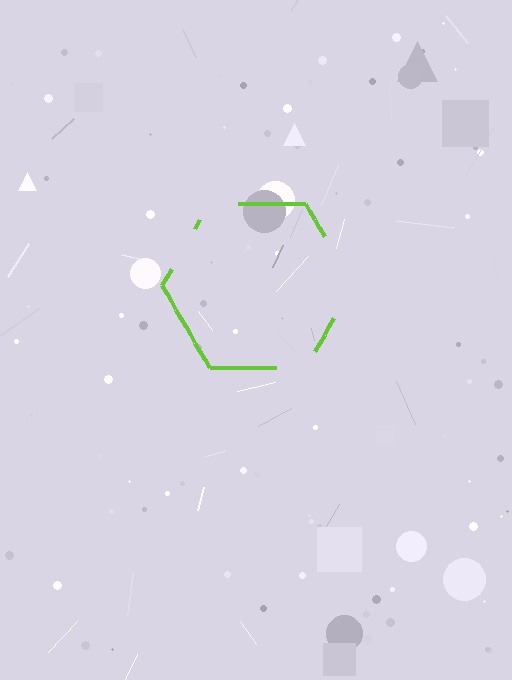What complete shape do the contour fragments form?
The contour fragments form a hexagon.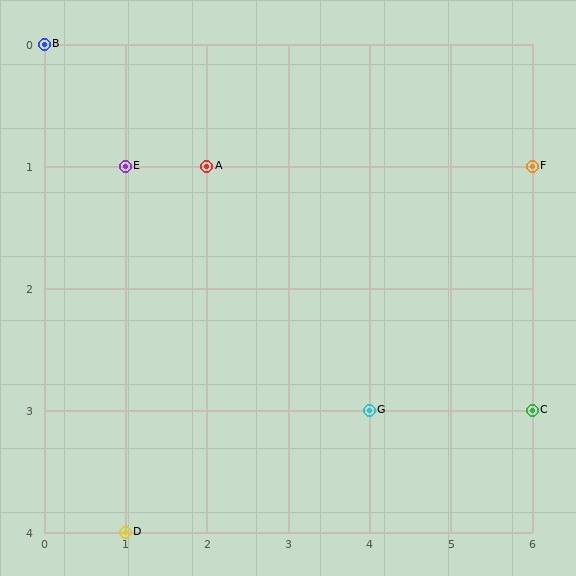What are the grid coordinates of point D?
Point D is at grid coordinates (1, 4).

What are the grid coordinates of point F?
Point F is at grid coordinates (6, 1).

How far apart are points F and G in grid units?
Points F and G are 2 columns and 2 rows apart (about 2.8 grid units diagonally).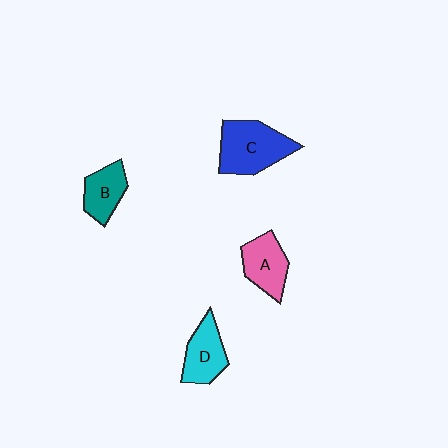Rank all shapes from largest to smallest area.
From largest to smallest: C (blue), A (pink), D (cyan), B (teal).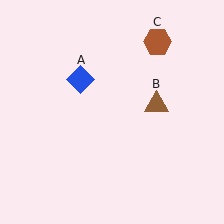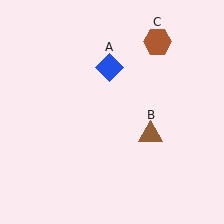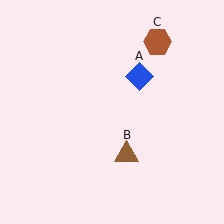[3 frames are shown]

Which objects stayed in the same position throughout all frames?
Brown hexagon (object C) remained stationary.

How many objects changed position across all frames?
2 objects changed position: blue diamond (object A), brown triangle (object B).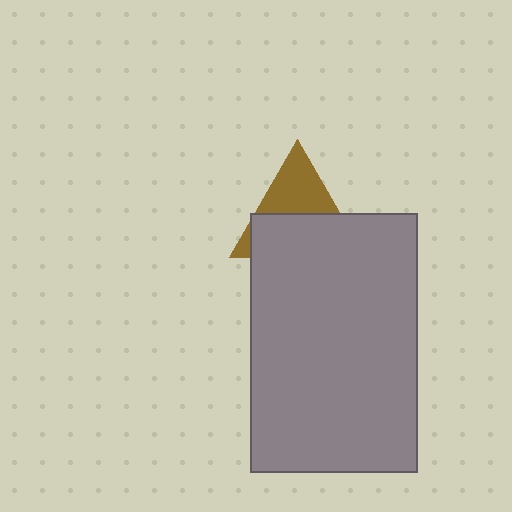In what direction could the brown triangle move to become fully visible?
The brown triangle could move up. That would shift it out from behind the gray rectangle entirely.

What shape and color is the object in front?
The object in front is a gray rectangle.